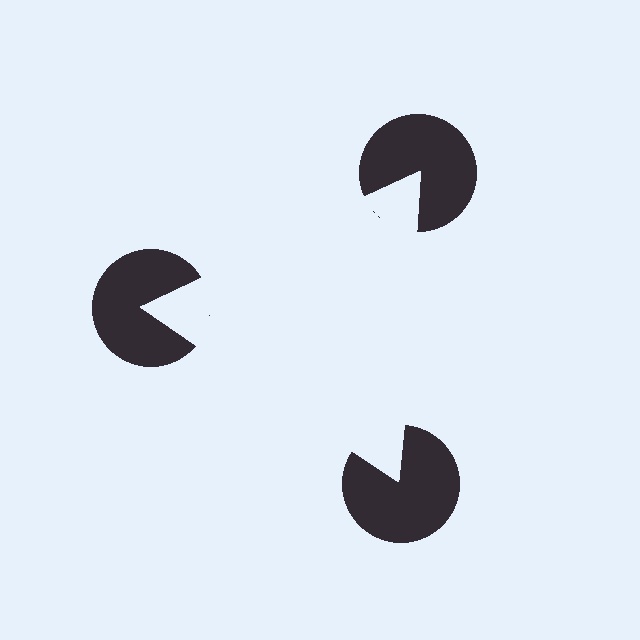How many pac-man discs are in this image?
There are 3 — one at each vertex of the illusory triangle.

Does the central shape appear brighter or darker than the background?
It typically appears slightly brighter than the background, even though no actual brightness change is drawn.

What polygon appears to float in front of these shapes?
An illusory triangle — its edges are inferred from the aligned wedge cuts in the pac-man discs, not physically drawn.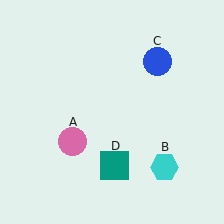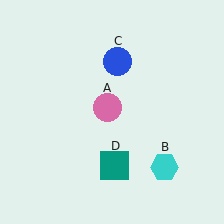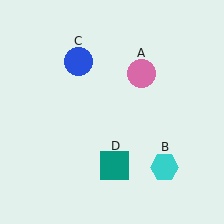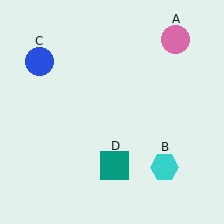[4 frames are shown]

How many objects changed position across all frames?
2 objects changed position: pink circle (object A), blue circle (object C).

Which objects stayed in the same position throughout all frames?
Cyan hexagon (object B) and teal square (object D) remained stationary.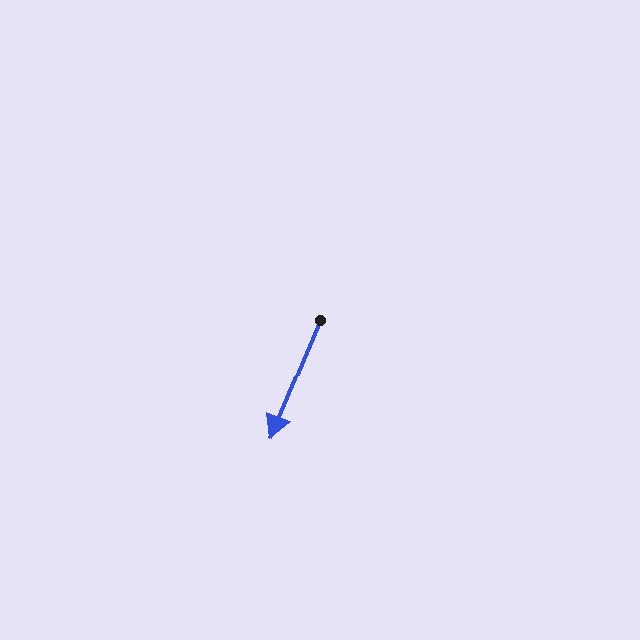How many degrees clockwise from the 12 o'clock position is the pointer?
Approximately 203 degrees.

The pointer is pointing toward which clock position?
Roughly 7 o'clock.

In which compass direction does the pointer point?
Southwest.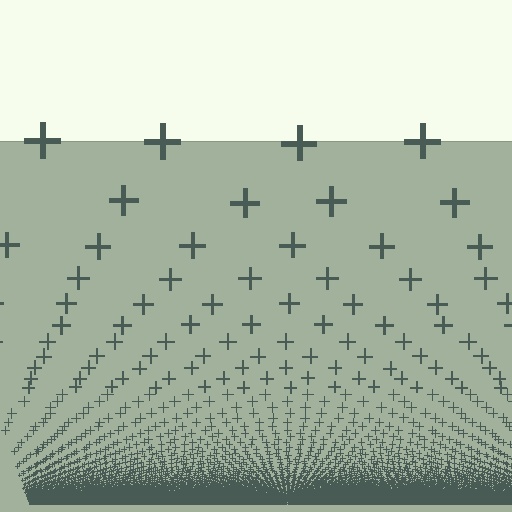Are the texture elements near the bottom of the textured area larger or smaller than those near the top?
Smaller. The gradient is inverted — elements near the bottom are smaller and denser.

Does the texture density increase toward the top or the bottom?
Density increases toward the bottom.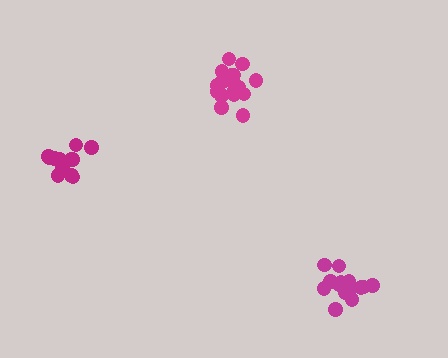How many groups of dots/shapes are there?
There are 3 groups.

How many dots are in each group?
Group 1: 15 dots, Group 2: 12 dots, Group 3: 17 dots (44 total).